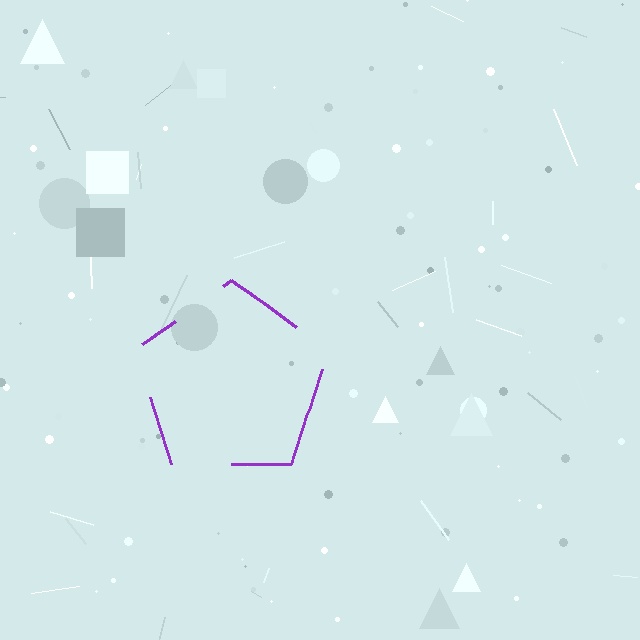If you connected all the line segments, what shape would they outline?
They would outline a pentagon.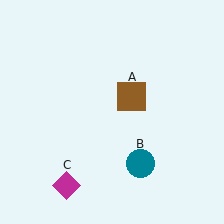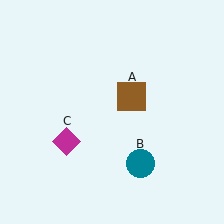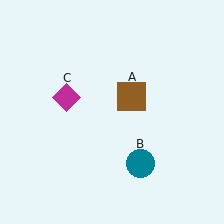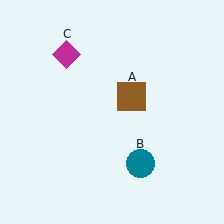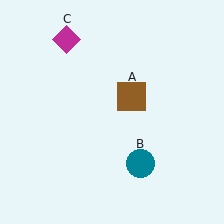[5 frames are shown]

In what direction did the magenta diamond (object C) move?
The magenta diamond (object C) moved up.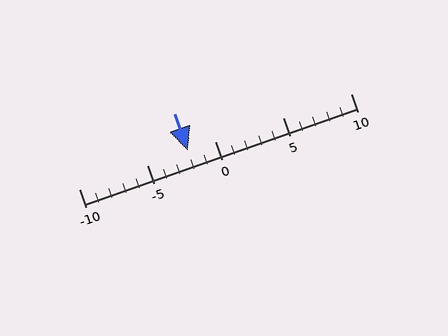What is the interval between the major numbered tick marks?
The major tick marks are spaced 5 units apart.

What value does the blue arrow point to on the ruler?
The blue arrow points to approximately -2.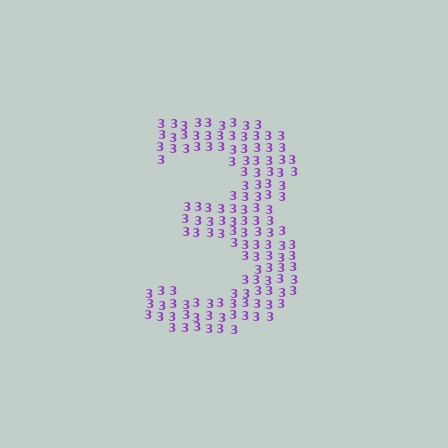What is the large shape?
The large shape is the digit 3.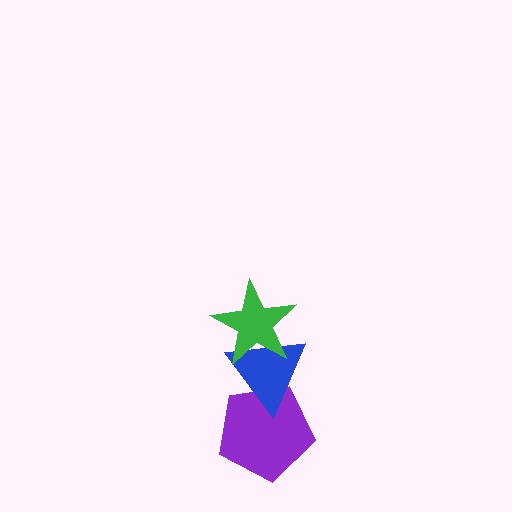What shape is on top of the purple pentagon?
The blue triangle is on top of the purple pentagon.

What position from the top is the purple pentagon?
The purple pentagon is 3rd from the top.